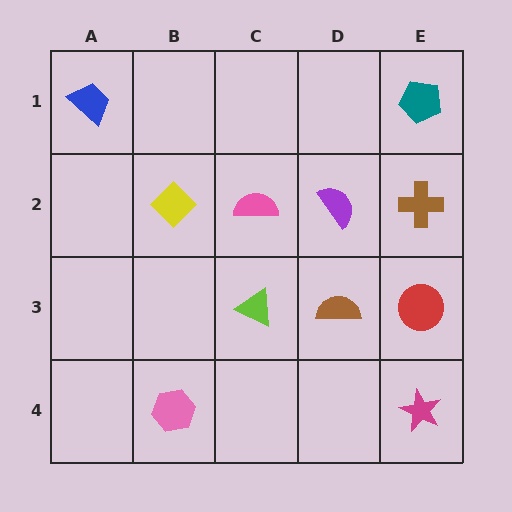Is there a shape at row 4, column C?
No, that cell is empty.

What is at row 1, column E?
A teal pentagon.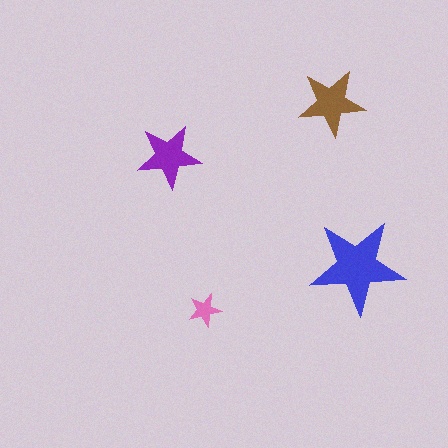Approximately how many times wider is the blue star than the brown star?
About 1.5 times wider.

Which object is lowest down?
The pink star is bottommost.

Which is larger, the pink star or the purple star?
The purple one.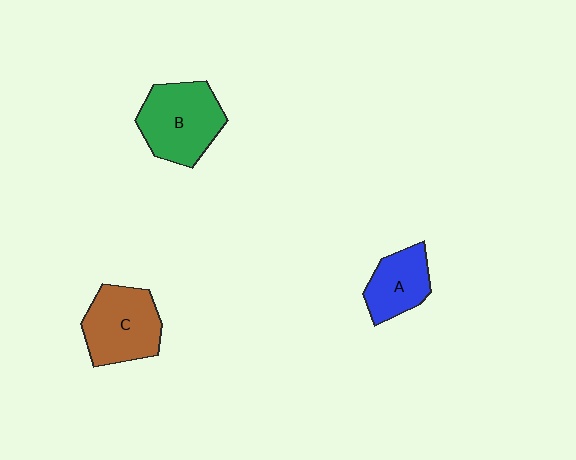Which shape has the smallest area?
Shape A (blue).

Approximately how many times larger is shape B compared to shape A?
Approximately 1.5 times.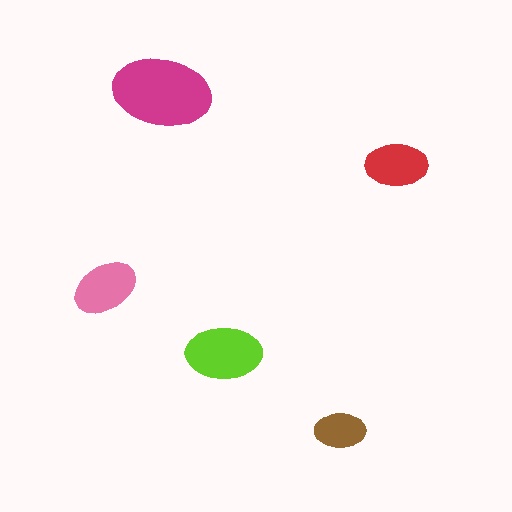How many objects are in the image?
There are 5 objects in the image.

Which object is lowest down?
The brown ellipse is bottommost.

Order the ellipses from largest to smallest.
the magenta one, the lime one, the pink one, the red one, the brown one.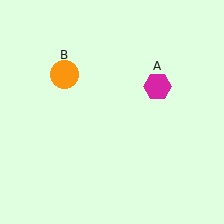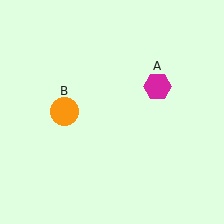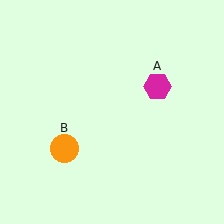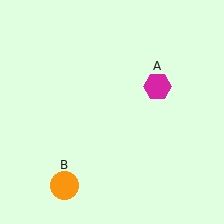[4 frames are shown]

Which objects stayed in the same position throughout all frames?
Magenta hexagon (object A) remained stationary.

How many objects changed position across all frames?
1 object changed position: orange circle (object B).